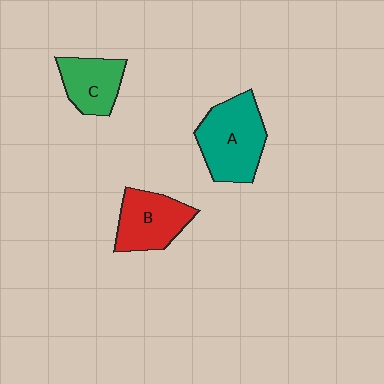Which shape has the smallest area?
Shape C (green).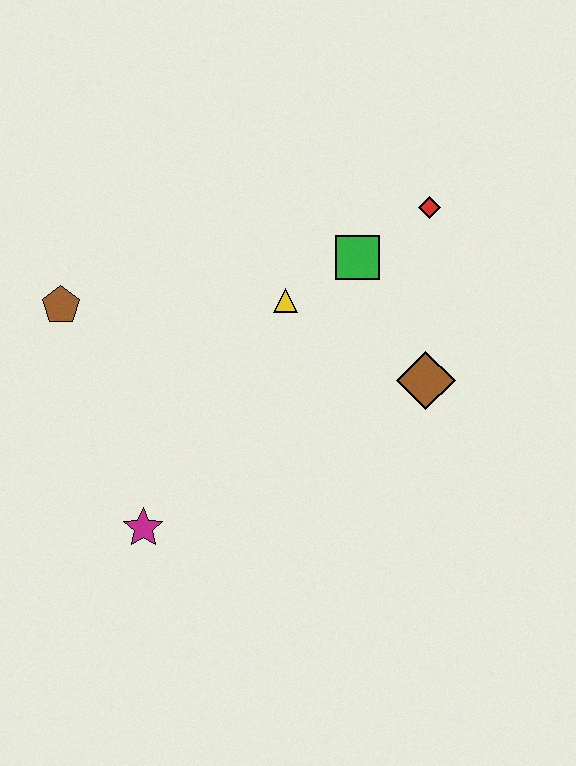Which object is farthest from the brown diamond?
The brown pentagon is farthest from the brown diamond.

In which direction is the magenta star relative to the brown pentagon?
The magenta star is below the brown pentagon.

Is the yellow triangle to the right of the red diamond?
No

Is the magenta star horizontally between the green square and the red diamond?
No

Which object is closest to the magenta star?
The brown pentagon is closest to the magenta star.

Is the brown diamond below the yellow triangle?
Yes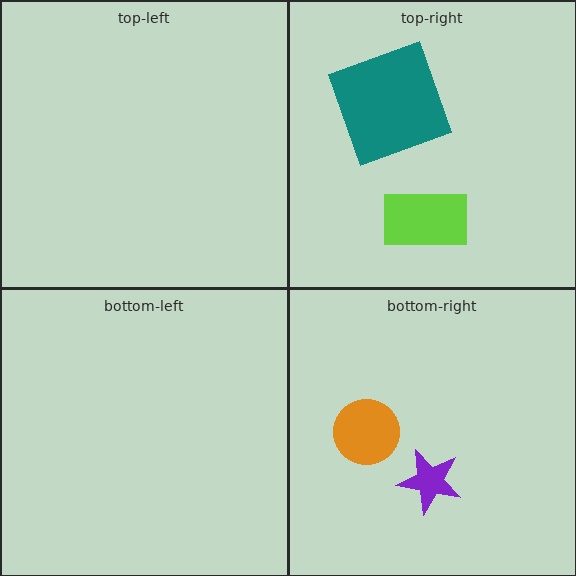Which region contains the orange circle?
The bottom-right region.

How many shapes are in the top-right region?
2.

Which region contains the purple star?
The bottom-right region.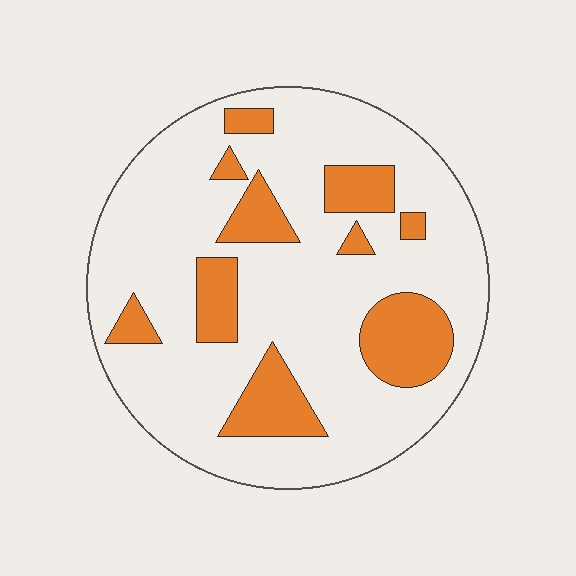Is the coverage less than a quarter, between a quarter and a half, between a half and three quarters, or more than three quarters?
Less than a quarter.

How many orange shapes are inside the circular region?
10.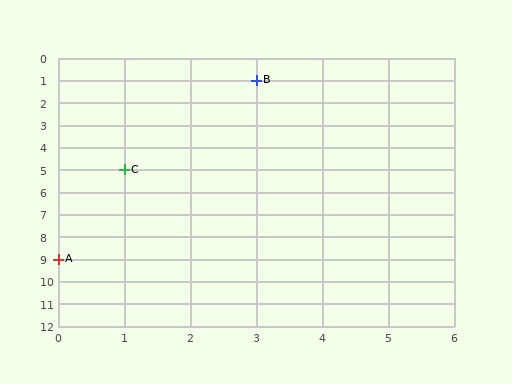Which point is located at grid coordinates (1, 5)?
Point C is at (1, 5).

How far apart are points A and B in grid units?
Points A and B are 3 columns and 8 rows apart (about 8.5 grid units diagonally).